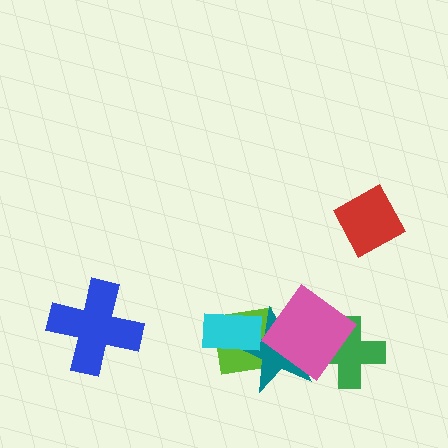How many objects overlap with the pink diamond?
3 objects overlap with the pink diamond.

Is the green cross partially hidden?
Yes, it is partially covered by another shape.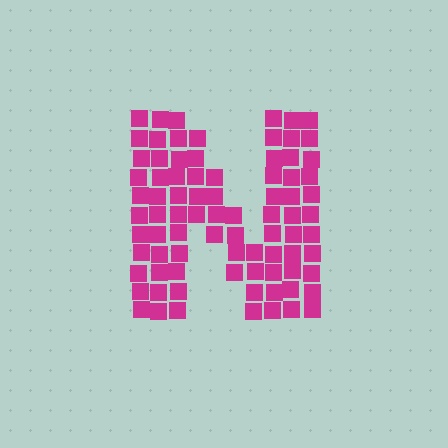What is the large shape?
The large shape is the letter N.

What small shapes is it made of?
It is made of small squares.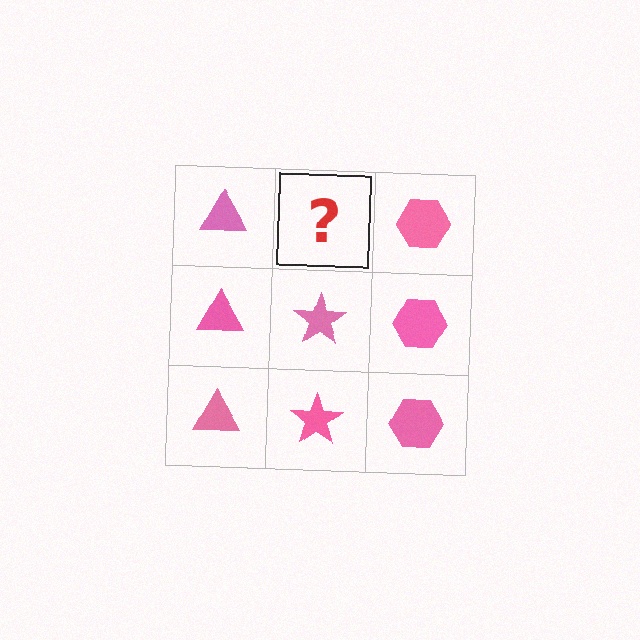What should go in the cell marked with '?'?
The missing cell should contain a pink star.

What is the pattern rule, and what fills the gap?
The rule is that each column has a consistent shape. The gap should be filled with a pink star.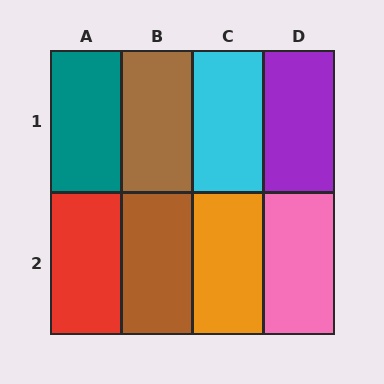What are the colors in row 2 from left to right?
Red, brown, orange, pink.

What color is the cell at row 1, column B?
Brown.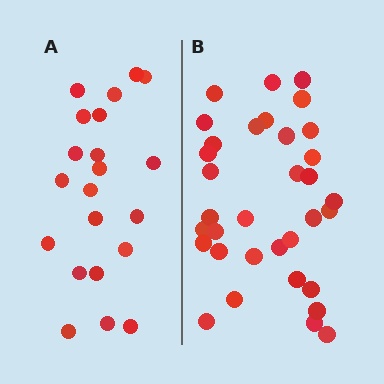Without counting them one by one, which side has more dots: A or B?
Region B (the right region) has more dots.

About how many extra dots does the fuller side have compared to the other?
Region B has approximately 15 more dots than region A.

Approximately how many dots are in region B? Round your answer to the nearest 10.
About 30 dots. (The exact count is 34, which rounds to 30.)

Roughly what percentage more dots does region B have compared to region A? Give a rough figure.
About 60% more.